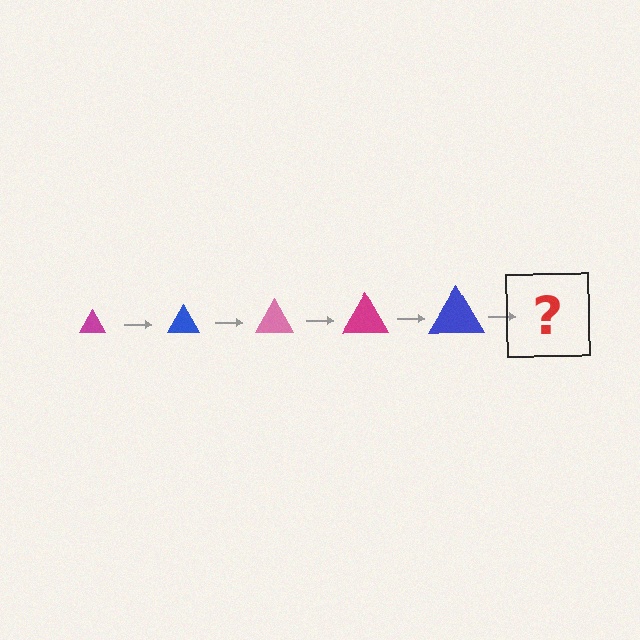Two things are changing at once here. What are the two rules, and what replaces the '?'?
The two rules are that the triangle grows larger each step and the color cycles through magenta, blue, and pink. The '?' should be a pink triangle, larger than the previous one.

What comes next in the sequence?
The next element should be a pink triangle, larger than the previous one.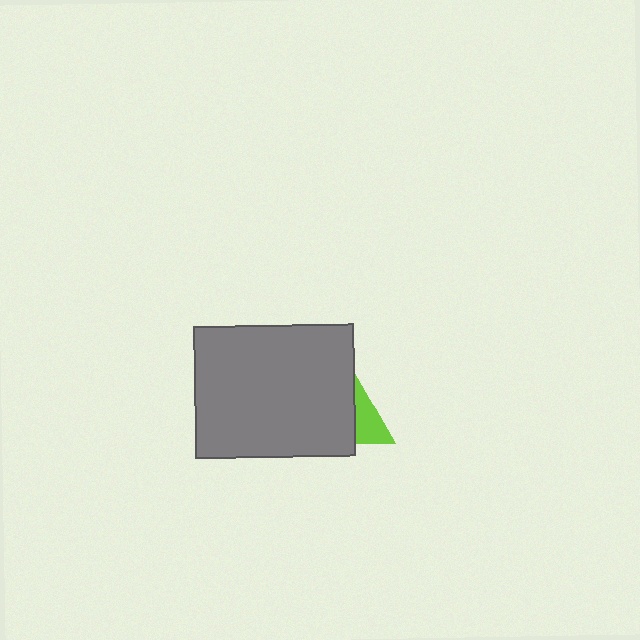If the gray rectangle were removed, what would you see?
You would see the complete lime triangle.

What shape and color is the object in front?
The object in front is a gray rectangle.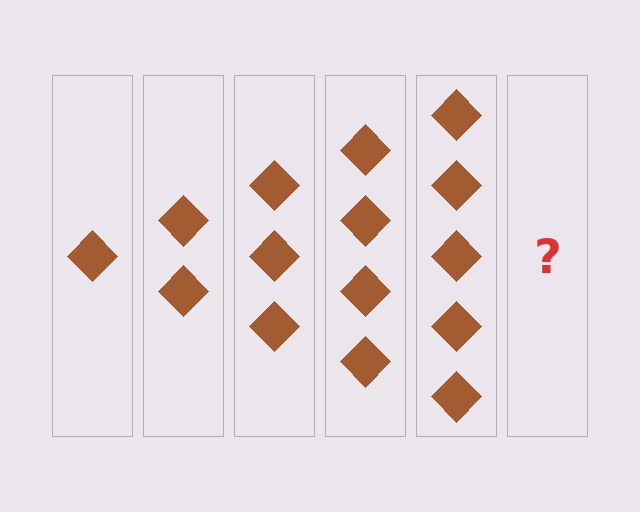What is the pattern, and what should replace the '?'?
The pattern is that each step adds one more diamond. The '?' should be 6 diamonds.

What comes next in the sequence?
The next element should be 6 diamonds.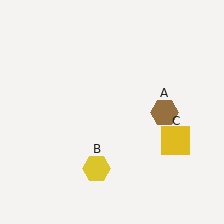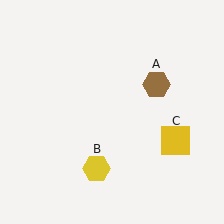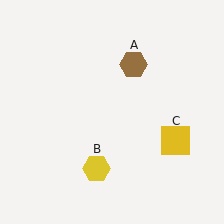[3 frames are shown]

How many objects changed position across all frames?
1 object changed position: brown hexagon (object A).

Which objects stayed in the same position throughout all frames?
Yellow hexagon (object B) and yellow square (object C) remained stationary.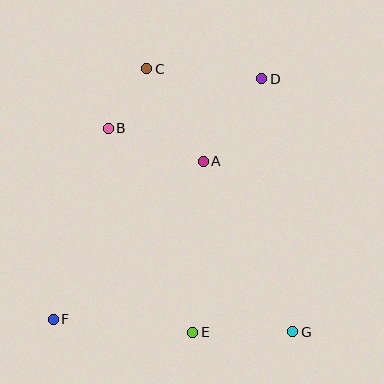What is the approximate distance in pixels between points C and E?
The distance between C and E is approximately 267 pixels.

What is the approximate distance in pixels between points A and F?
The distance between A and F is approximately 218 pixels.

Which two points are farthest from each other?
Points D and F are farthest from each other.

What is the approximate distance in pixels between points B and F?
The distance between B and F is approximately 199 pixels.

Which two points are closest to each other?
Points B and C are closest to each other.